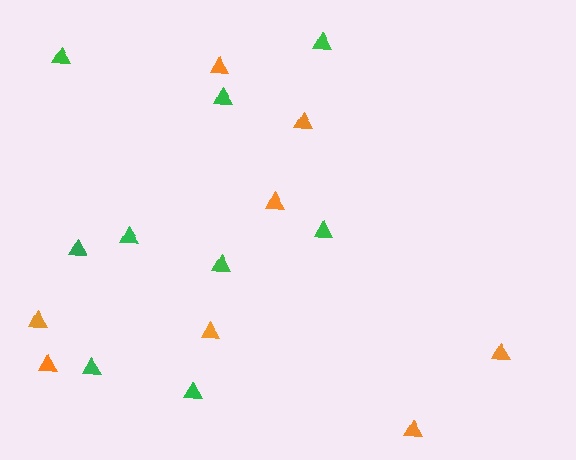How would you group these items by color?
There are 2 groups: one group of orange triangles (8) and one group of green triangles (9).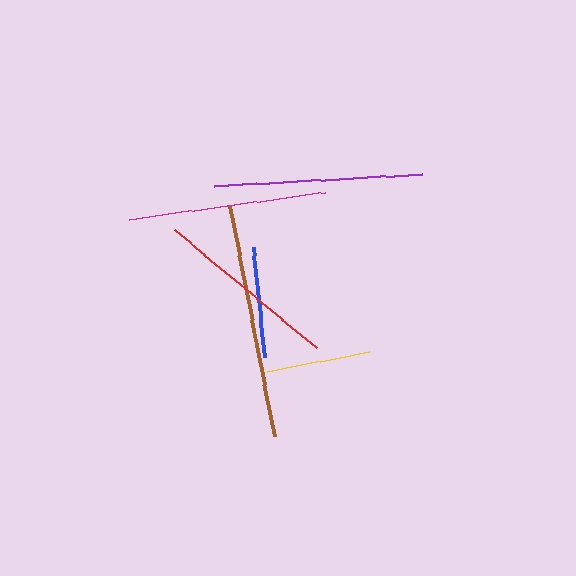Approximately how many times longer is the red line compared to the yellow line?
The red line is approximately 1.8 times the length of the yellow line.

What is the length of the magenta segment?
The magenta segment is approximately 199 pixels long.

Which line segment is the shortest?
The yellow line is the shortest at approximately 104 pixels.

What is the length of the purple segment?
The purple segment is approximately 208 pixels long.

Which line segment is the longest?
The brown line is the longest at approximately 234 pixels.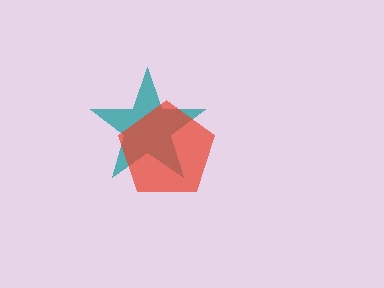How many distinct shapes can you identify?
There are 2 distinct shapes: a teal star, a red pentagon.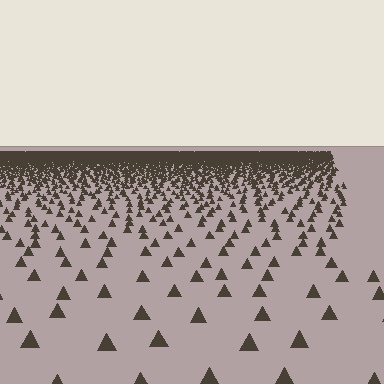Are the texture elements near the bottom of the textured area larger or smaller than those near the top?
Larger. Near the bottom, elements are closer to the viewer and appear at a bigger on-screen size.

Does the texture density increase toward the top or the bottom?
Density increases toward the top.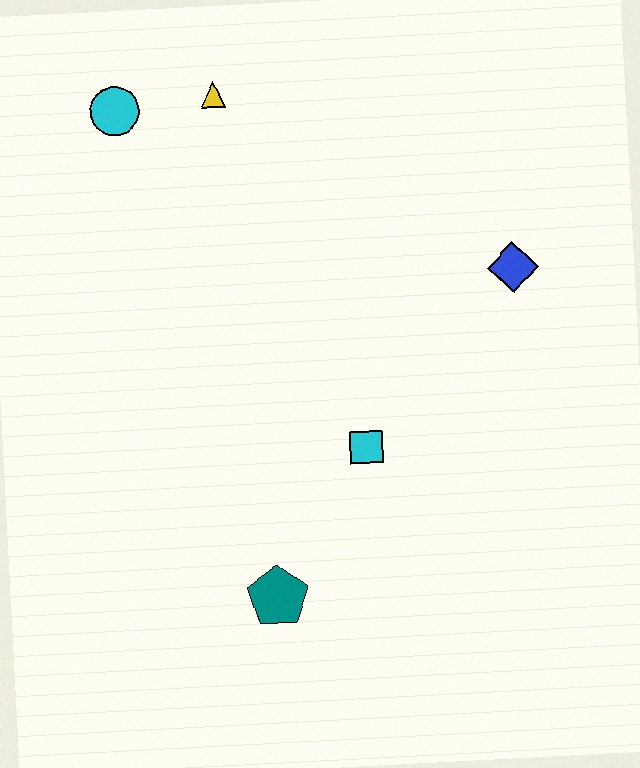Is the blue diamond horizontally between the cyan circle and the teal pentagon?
No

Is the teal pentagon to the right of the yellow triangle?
Yes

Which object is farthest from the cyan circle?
The teal pentagon is farthest from the cyan circle.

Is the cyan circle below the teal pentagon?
No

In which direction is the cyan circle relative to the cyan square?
The cyan circle is above the cyan square.